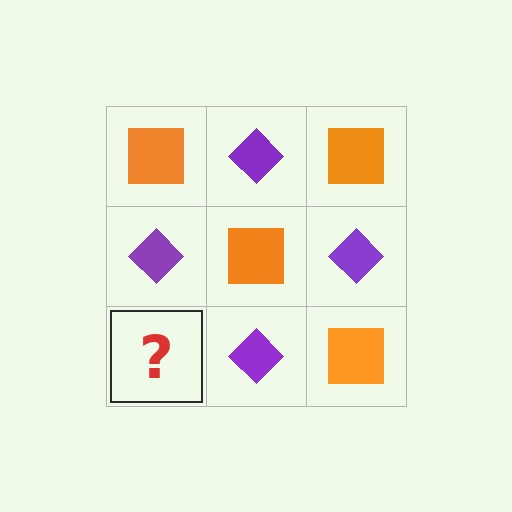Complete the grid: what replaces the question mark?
The question mark should be replaced with an orange square.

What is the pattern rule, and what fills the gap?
The rule is that it alternates orange square and purple diamond in a checkerboard pattern. The gap should be filled with an orange square.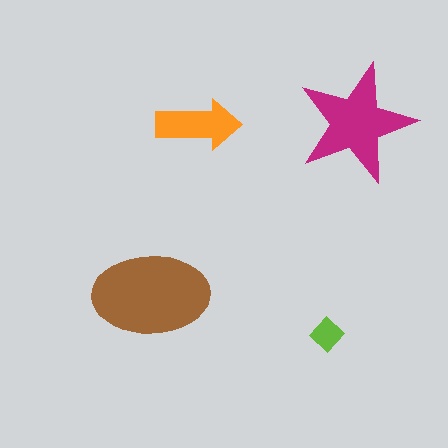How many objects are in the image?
There are 4 objects in the image.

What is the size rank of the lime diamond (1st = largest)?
4th.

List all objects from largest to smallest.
The brown ellipse, the magenta star, the orange arrow, the lime diamond.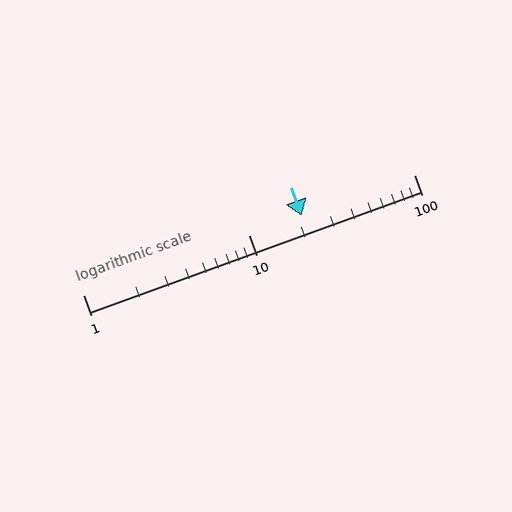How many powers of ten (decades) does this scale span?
The scale spans 2 decades, from 1 to 100.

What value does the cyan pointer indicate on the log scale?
The pointer indicates approximately 21.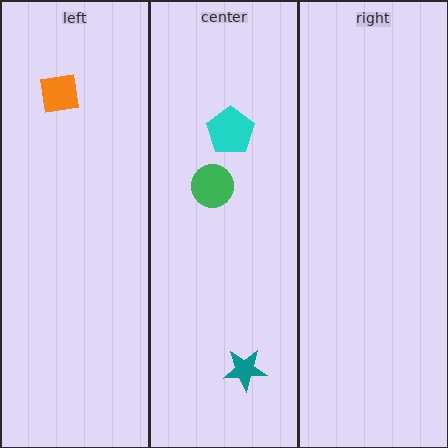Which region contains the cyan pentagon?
The center region.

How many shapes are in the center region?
3.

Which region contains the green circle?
The center region.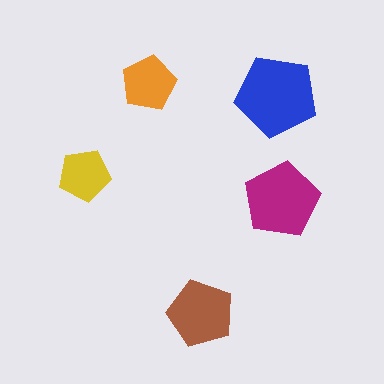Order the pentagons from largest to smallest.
the blue one, the magenta one, the brown one, the orange one, the yellow one.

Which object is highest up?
The orange pentagon is topmost.